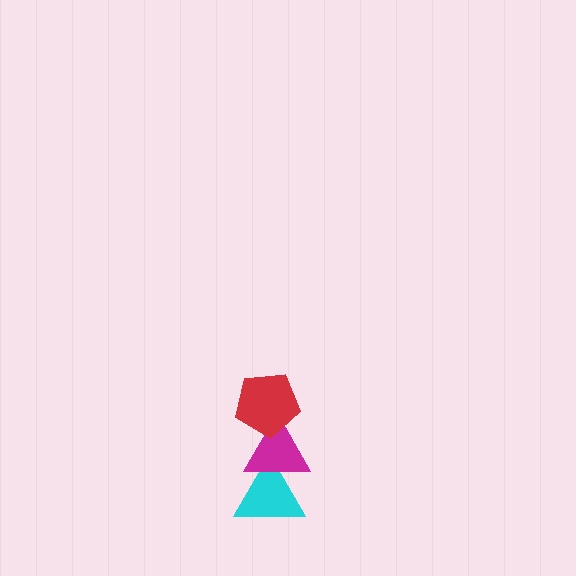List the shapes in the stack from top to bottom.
From top to bottom: the red pentagon, the magenta triangle, the cyan triangle.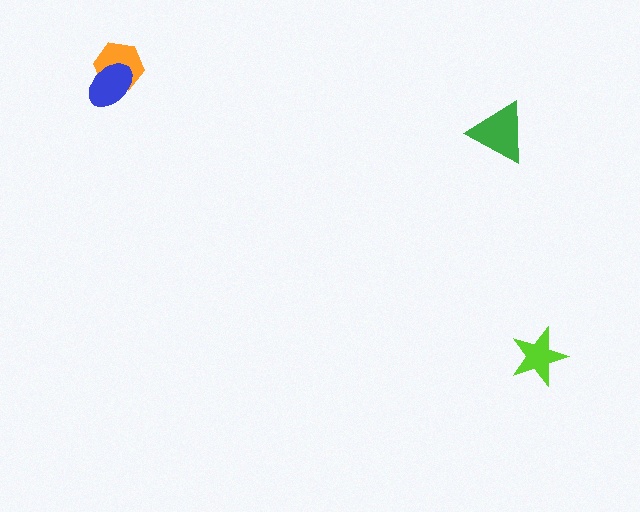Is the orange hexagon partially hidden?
Yes, it is partially covered by another shape.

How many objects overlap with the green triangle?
0 objects overlap with the green triangle.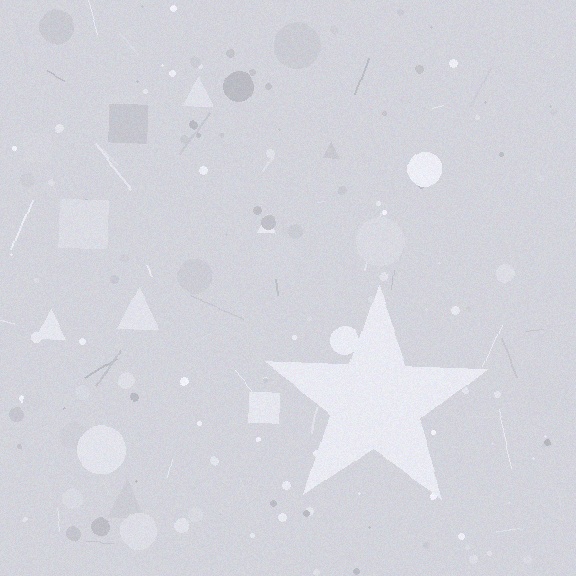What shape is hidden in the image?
A star is hidden in the image.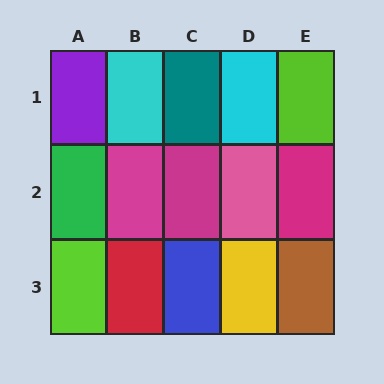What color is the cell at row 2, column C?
Magenta.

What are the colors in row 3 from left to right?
Lime, red, blue, yellow, brown.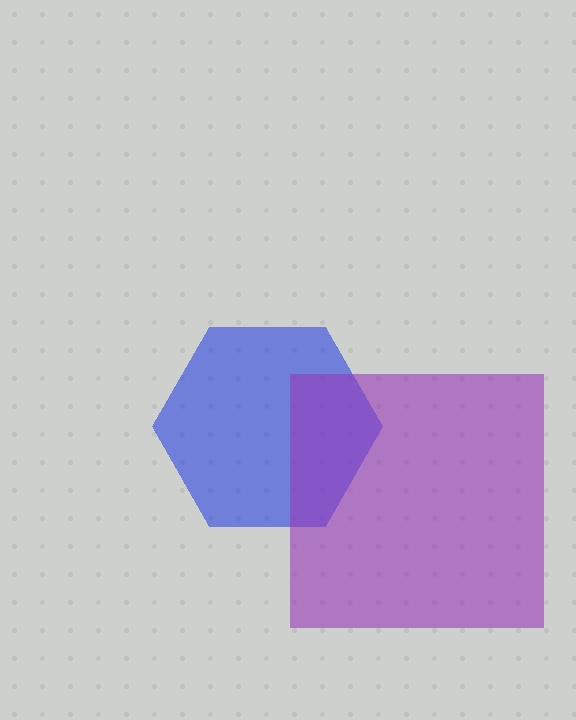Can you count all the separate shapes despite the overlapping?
Yes, there are 2 separate shapes.